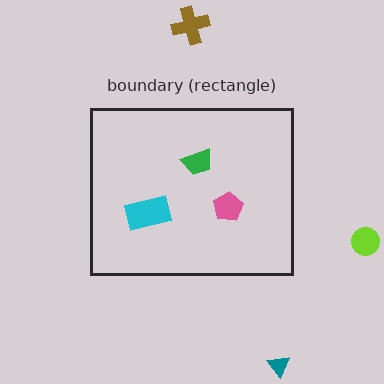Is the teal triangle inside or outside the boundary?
Outside.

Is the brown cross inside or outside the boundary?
Outside.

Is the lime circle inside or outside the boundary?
Outside.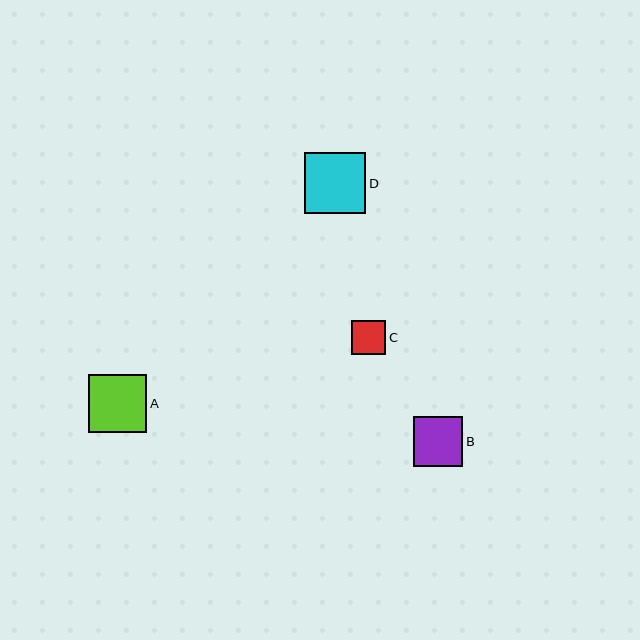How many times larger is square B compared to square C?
Square B is approximately 1.4 times the size of square C.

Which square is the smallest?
Square C is the smallest with a size of approximately 35 pixels.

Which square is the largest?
Square D is the largest with a size of approximately 61 pixels.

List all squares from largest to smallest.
From largest to smallest: D, A, B, C.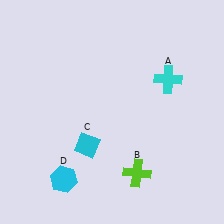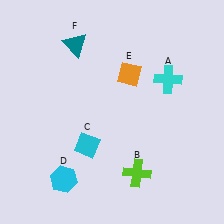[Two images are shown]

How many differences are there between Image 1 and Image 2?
There are 2 differences between the two images.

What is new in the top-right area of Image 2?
An orange diamond (E) was added in the top-right area of Image 2.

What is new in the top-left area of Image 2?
A teal triangle (F) was added in the top-left area of Image 2.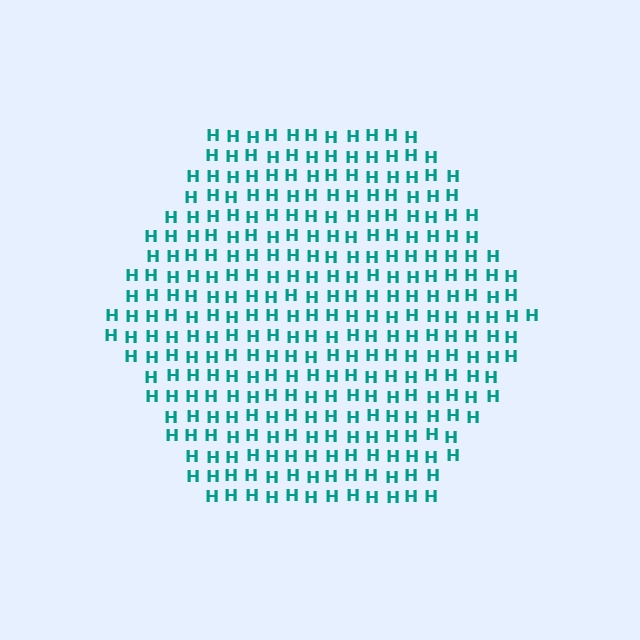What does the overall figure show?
The overall figure shows a hexagon.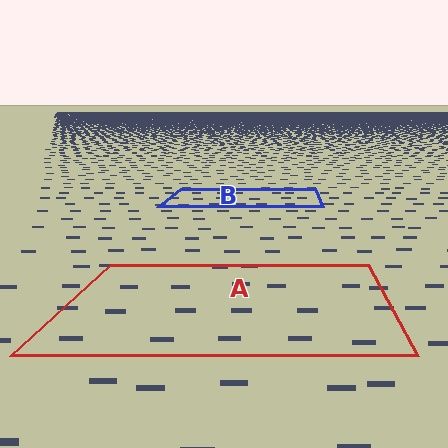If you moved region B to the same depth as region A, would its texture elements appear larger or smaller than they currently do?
They would appear larger. At a closer depth, the same texture elements are projected at a bigger on-screen size.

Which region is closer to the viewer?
Region A is closer. The texture elements there are larger and more spread out.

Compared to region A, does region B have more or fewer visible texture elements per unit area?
Region B has more texture elements per unit area — they are packed more densely because it is farther away.